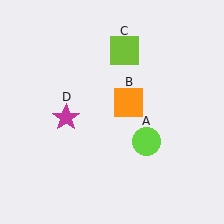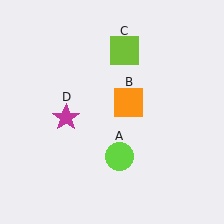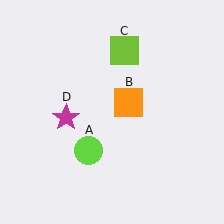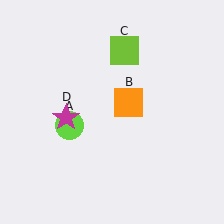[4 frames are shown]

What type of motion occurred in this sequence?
The lime circle (object A) rotated clockwise around the center of the scene.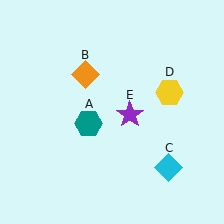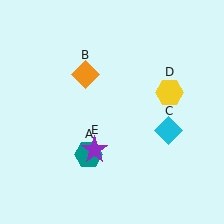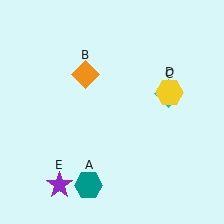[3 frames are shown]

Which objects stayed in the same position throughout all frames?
Orange diamond (object B) and yellow hexagon (object D) remained stationary.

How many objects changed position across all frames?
3 objects changed position: teal hexagon (object A), cyan diamond (object C), purple star (object E).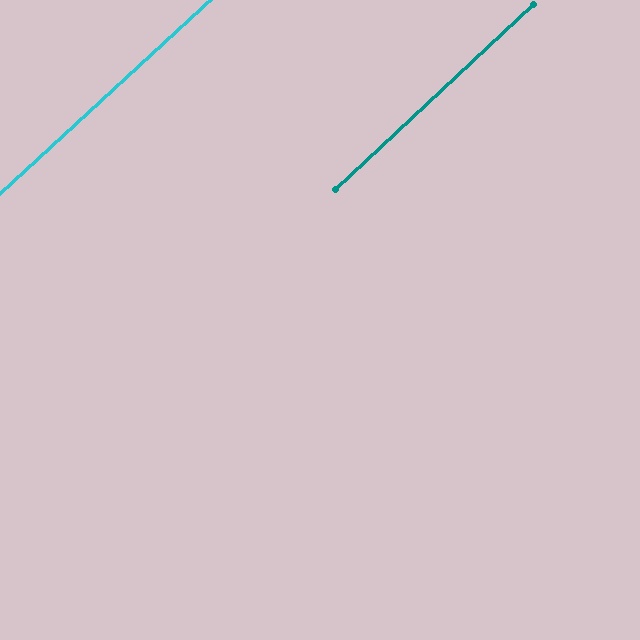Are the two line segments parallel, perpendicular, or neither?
Parallel — their directions differ by only 0.2°.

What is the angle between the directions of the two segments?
Approximately 0 degrees.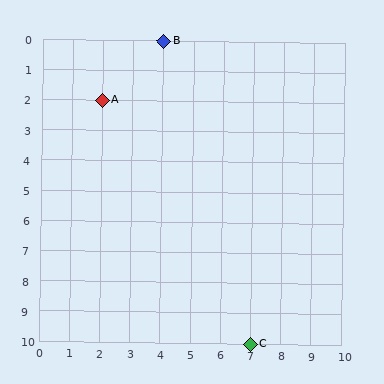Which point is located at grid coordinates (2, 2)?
Point A is at (2, 2).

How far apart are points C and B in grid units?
Points C and B are 3 columns and 10 rows apart (about 10.4 grid units diagonally).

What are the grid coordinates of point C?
Point C is at grid coordinates (7, 10).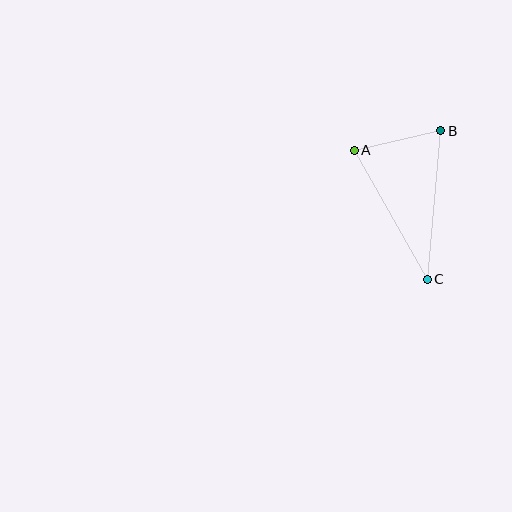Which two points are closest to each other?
Points A and B are closest to each other.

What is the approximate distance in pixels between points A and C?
The distance between A and C is approximately 148 pixels.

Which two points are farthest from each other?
Points B and C are farthest from each other.